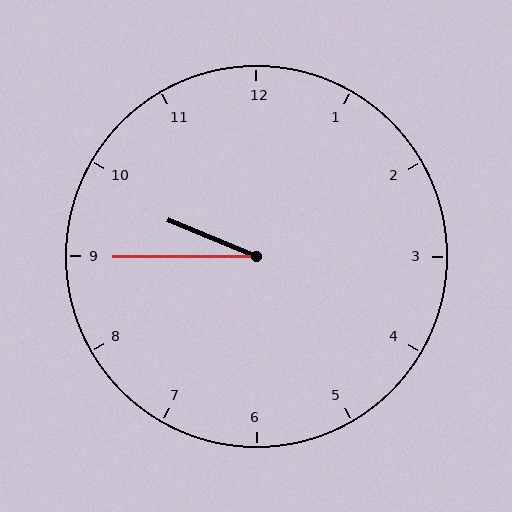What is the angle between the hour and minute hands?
Approximately 22 degrees.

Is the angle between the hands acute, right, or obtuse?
It is acute.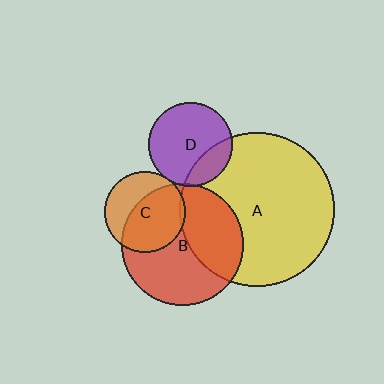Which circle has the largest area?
Circle A (yellow).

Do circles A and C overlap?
Yes.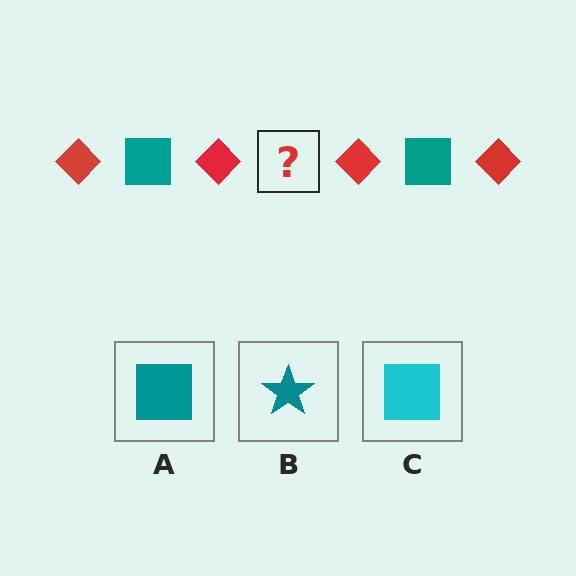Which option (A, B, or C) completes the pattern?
A.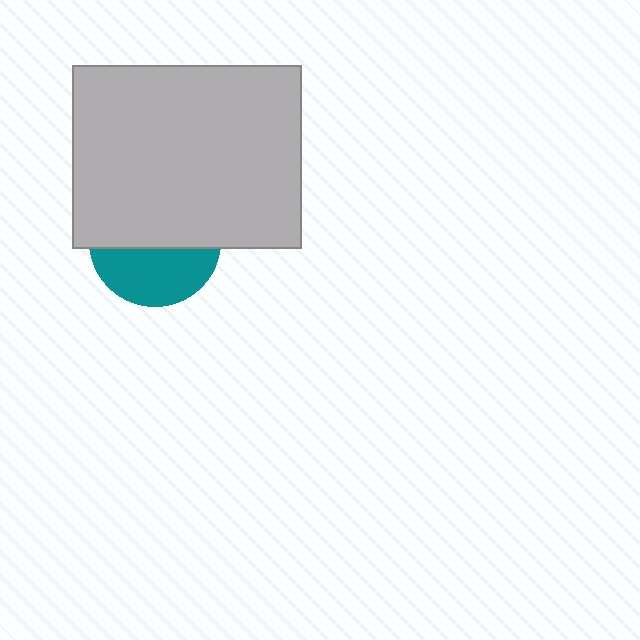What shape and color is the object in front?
The object in front is a light gray rectangle.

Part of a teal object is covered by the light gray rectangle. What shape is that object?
It is a circle.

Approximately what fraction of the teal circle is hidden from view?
Roughly 58% of the teal circle is hidden behind the light gray rectangle.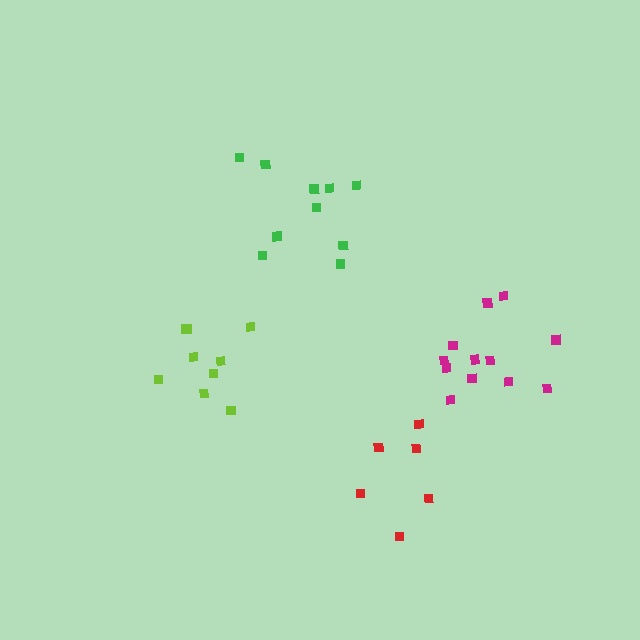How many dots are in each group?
Group 1: 6 dots, Group 2: 9 dots, Group 3: 12 dots, Group 4: 10 dots (37 total).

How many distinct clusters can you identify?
There are 4 distinct clusters.